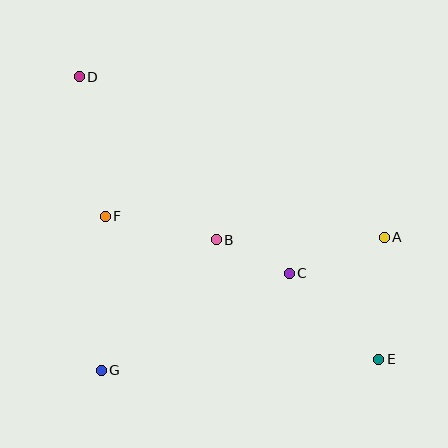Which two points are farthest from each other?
Points D and E are farthest from each other.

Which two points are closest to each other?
Points B and C are closest to each other.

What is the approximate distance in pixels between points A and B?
The distance between A and B is approximately 168 pixels.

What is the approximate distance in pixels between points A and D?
The distance between A and D is approximately 345 pixels.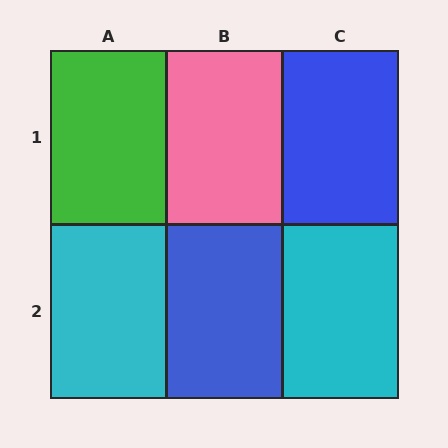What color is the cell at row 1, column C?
Blue.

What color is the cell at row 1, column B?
Pink.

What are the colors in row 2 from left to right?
Cyan, blue, cyan.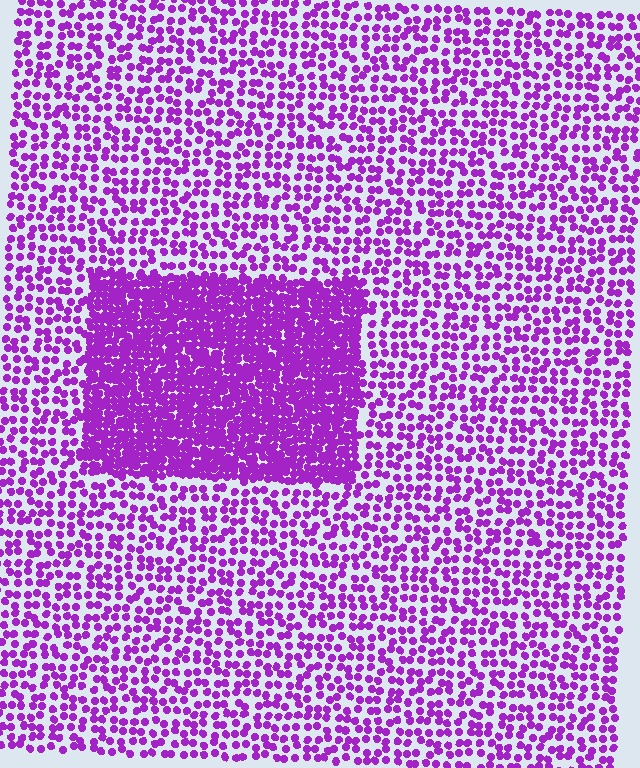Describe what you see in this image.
The image contains small purple elements arranged at two different densities. A rectangle-shaped region is visible where the elements are more densely packed than the surrounding area.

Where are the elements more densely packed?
The elements are more densely packed inside the rectangle boundary.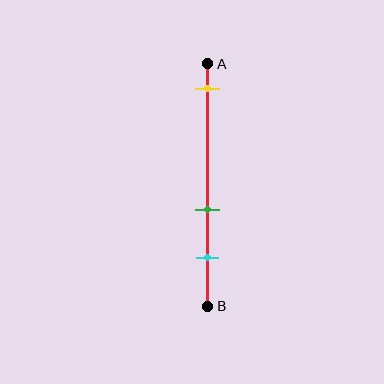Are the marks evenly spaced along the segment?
No, the marks are not evenly spaced.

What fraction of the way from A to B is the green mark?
The green mark is approximately 60% (0.6) of the way from A to B.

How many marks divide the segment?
There are 3 marks dividing the segment.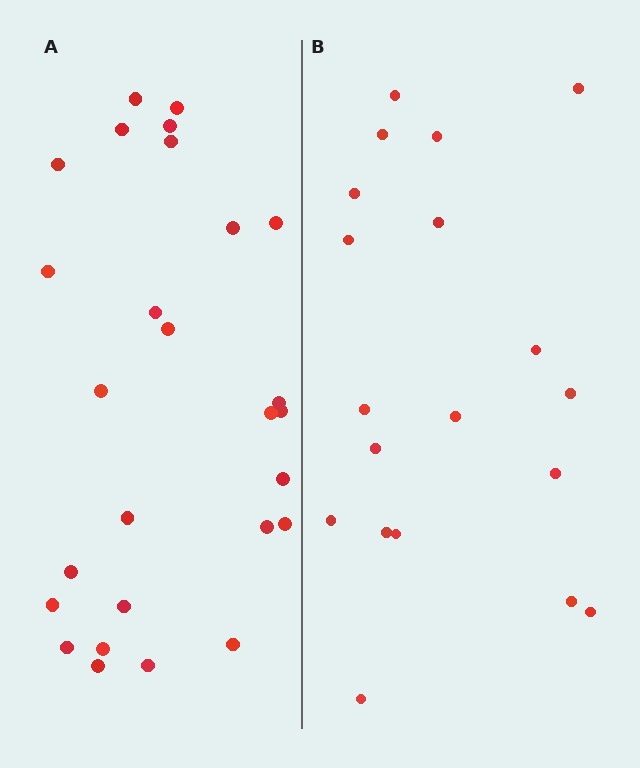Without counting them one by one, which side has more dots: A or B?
Region A (the left region) has more dots.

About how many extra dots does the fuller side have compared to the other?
Region A has roughly 8 or so more dots than region B.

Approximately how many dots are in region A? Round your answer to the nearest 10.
About 30 dots. (The exact count is 27, which rounds to 30.)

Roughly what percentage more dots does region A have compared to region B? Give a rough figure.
About 40% more.